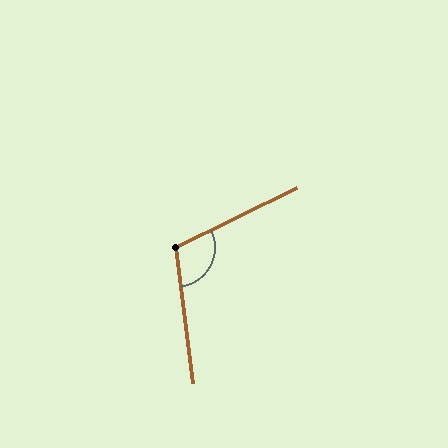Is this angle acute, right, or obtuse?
It is obtuse.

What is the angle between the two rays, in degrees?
Approximately 109 degrees.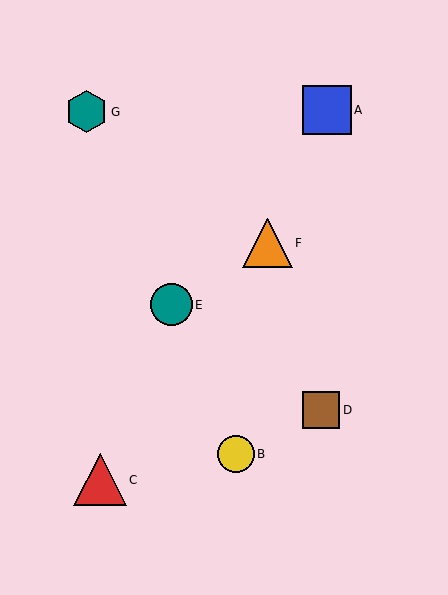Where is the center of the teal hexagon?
The center of the teal hexagon is at (86, 112).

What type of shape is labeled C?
Shape C is a red triangle.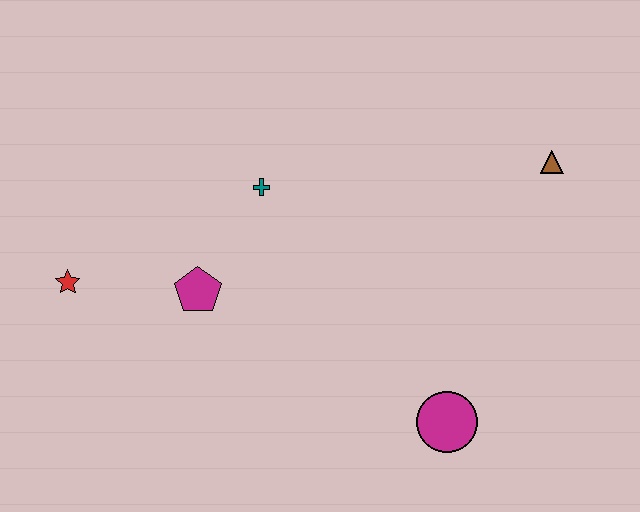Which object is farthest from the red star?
The brown triangle is farthest from the red star.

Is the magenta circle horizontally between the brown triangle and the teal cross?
Yes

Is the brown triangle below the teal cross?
No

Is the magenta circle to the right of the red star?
Yes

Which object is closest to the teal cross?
The magenta pentagon is closest to the teal cross.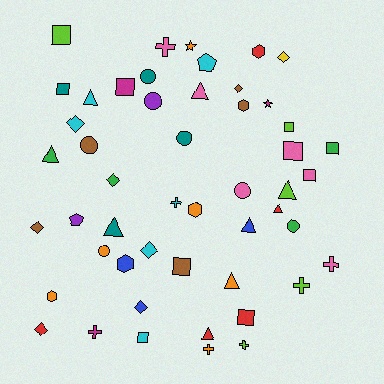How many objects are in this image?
There are 50 objects.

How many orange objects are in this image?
There are 6 orange objects.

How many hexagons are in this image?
There are 5 hexagons.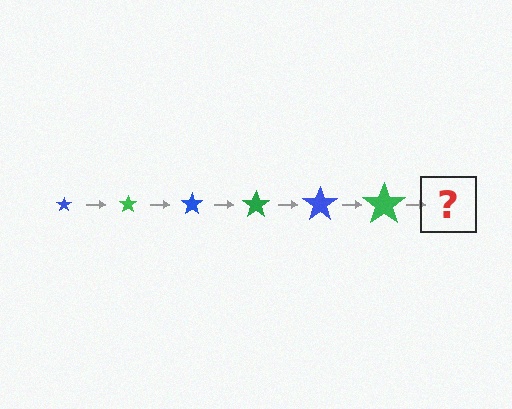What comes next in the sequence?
The next element should be a blue star, larger than the previous one.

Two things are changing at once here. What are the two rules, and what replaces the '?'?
The two rules are that the star grows larger each step and the color cycles through blue and green. The '?' should be a blue star, larger than the previous one.